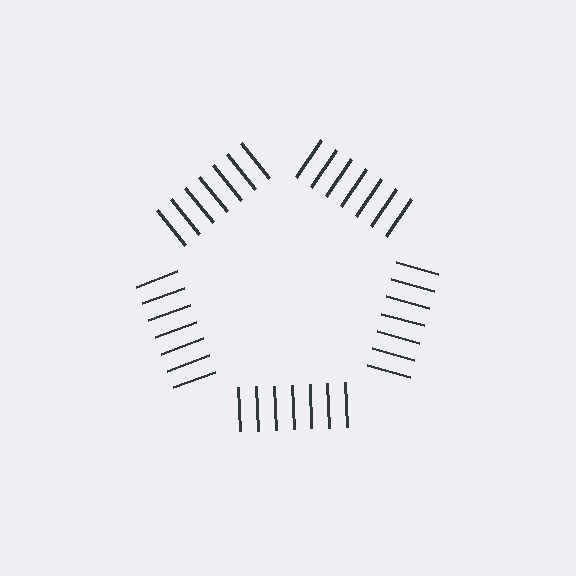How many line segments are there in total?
35 — 7 along each of the 5 edges.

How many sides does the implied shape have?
5 sides — the line-ends trace a pentagon.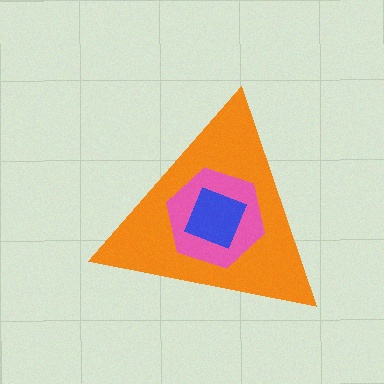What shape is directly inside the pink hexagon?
The blue square.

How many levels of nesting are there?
3.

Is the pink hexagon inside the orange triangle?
Yes.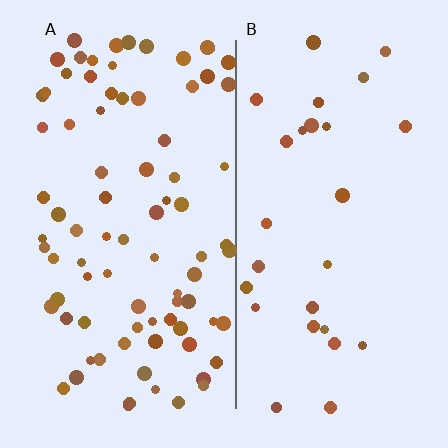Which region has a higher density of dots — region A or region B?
A (the left).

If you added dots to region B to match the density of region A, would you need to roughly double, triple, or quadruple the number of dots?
Approximately triple.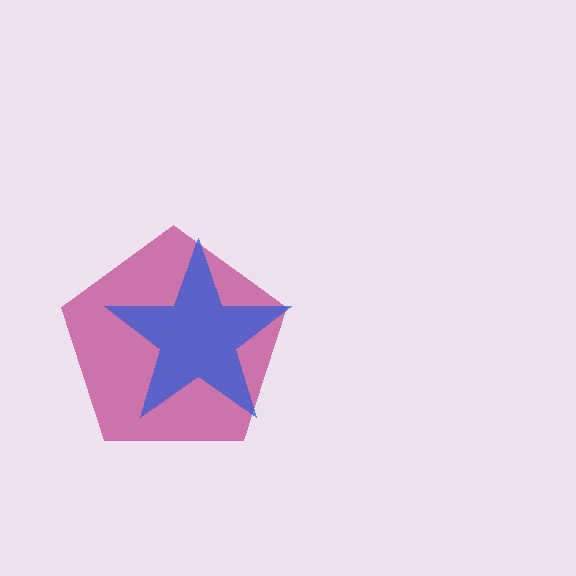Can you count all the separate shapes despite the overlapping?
Yes, there are 2 separate shapes.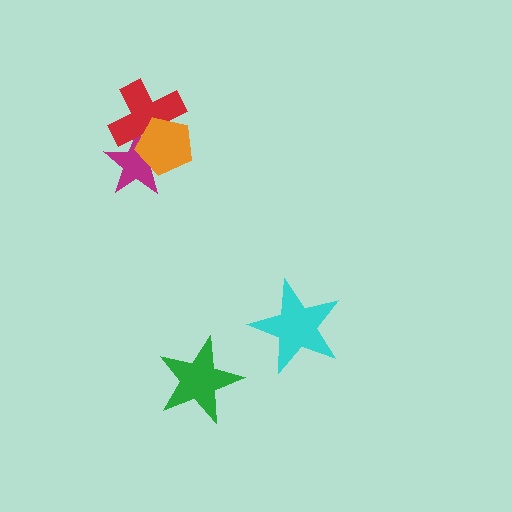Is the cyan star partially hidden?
No, no other shape covers it.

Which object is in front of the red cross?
The orange pentagon is in front of the red cross.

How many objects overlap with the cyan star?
0 objects overlap with the cyan star.